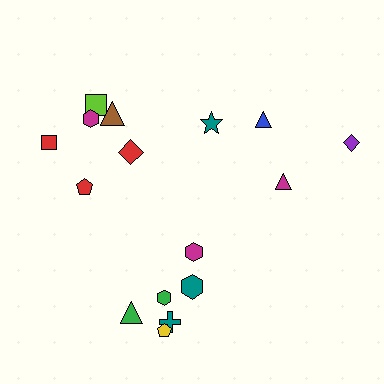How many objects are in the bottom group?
There are 6 objects.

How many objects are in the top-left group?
There are 6 objects.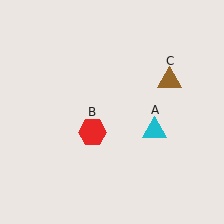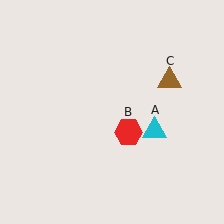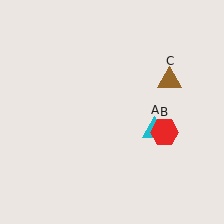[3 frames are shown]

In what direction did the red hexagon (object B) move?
The red hexagon (object B) moved right.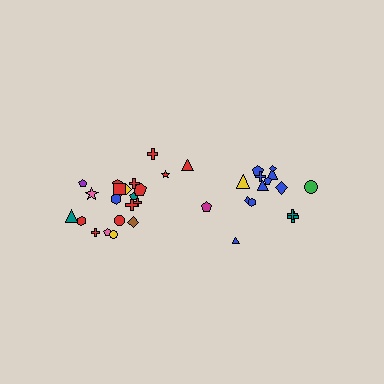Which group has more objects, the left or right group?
The left group.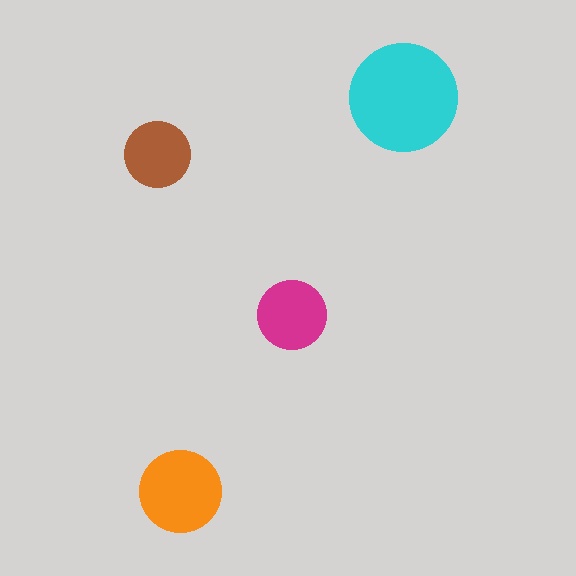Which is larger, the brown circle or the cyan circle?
The cyan one.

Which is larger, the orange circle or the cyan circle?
The cyan one.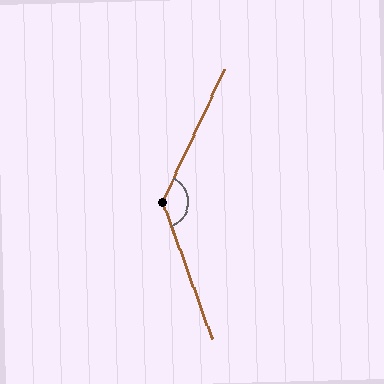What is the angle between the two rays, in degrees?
Approximately 135 degrees.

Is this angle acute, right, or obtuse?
It is obtuse.